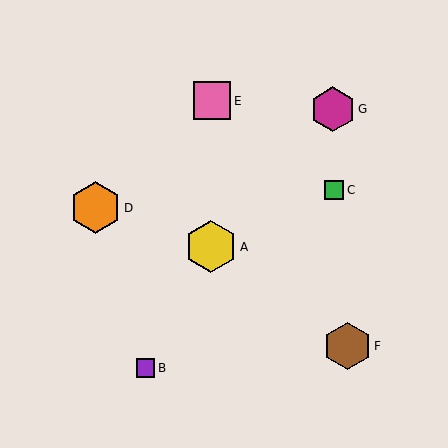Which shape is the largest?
The yellow hexagon (labeled A) is the largest.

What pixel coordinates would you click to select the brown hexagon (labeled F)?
Click at (348, 346) to select the brown hexagon F.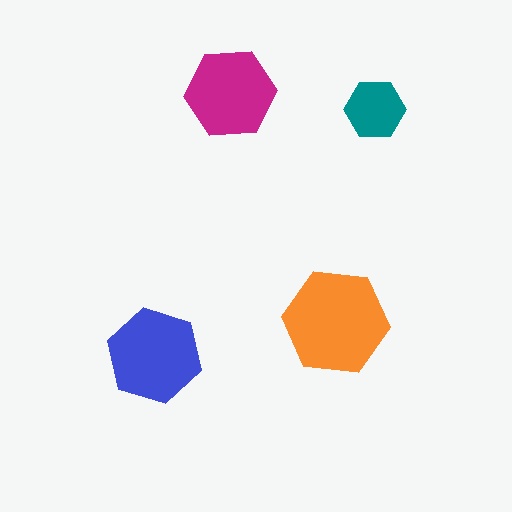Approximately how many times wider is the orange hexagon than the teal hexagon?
About 2 times wider.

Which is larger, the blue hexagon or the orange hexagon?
The orange one.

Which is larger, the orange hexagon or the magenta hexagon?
The orange one.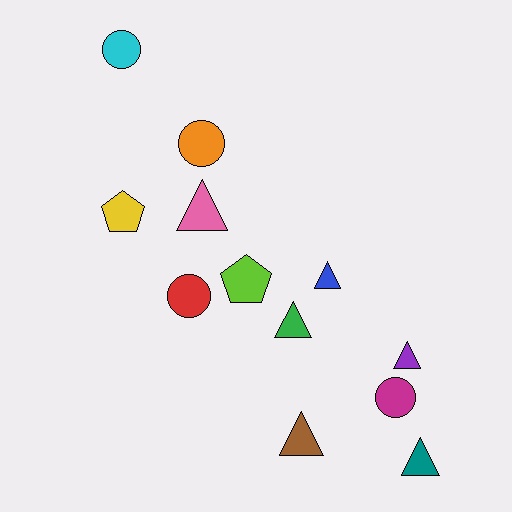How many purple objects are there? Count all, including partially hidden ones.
There is 1 purple object.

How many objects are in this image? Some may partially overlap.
There are 12 objects.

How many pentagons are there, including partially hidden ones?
There are 2 pentagons.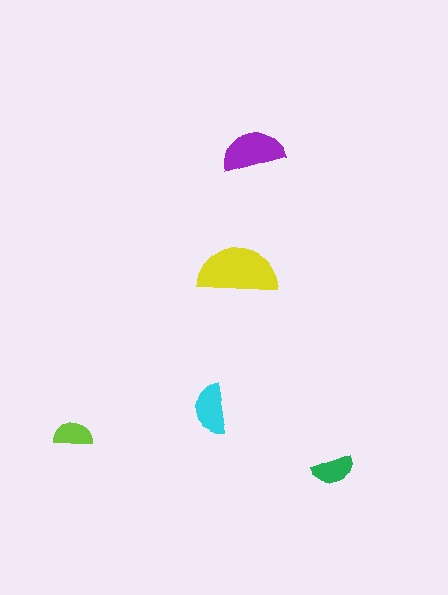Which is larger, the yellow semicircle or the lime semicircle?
The yellow one.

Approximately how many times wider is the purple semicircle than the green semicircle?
About 1.5 times wider.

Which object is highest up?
The purple semicircle is topmost.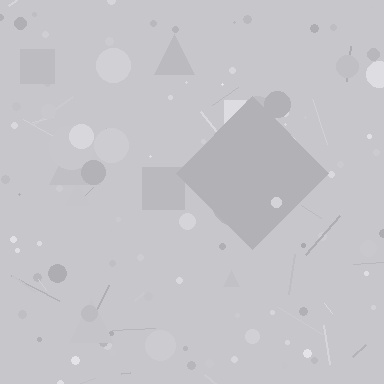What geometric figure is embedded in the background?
A diamond is embedded in the background.